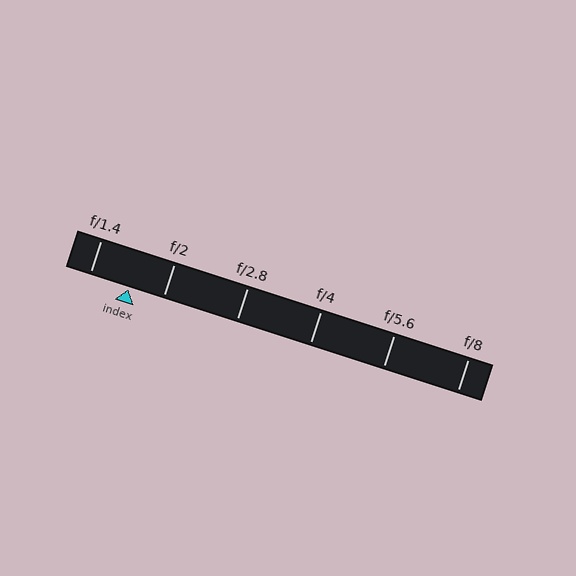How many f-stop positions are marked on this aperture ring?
There are 6 f-stop positions marked.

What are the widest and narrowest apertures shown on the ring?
The widest aperture shown is f/1.4 and the narrowest is f/8.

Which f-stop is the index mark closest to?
The index mark is closest to f/2.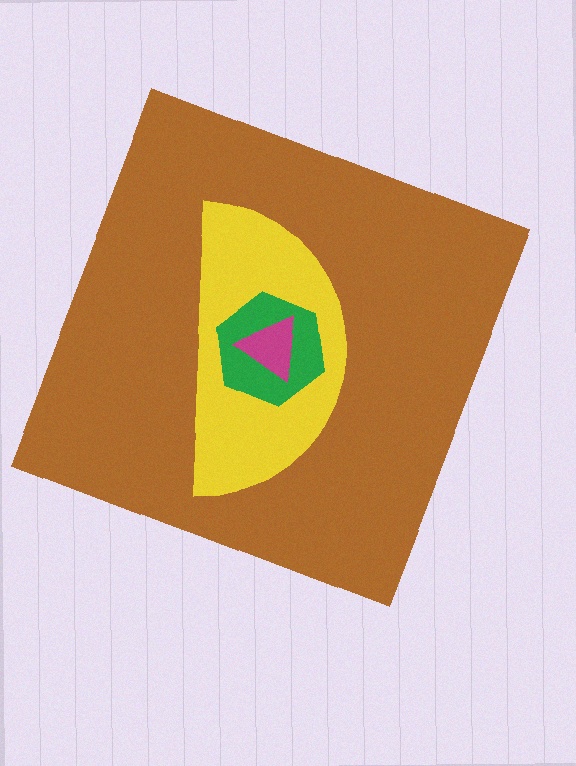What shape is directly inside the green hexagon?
The magenta triangle.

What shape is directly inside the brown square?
The yellow semicircle.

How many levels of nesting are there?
4.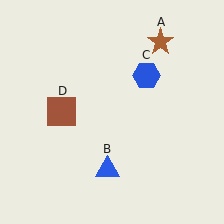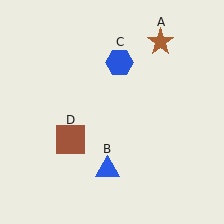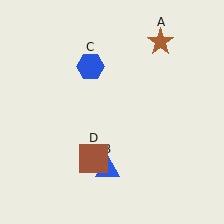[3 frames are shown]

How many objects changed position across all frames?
2 objects changed position: blue hexagon (object C), brown square (object D).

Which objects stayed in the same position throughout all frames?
Brown star (object A) and blue triangle (object B) remained stationary.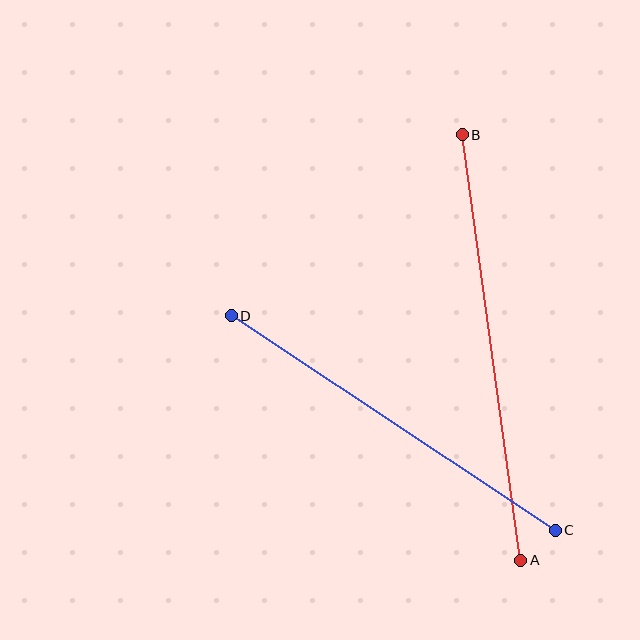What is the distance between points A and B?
The distance is approximately 430 pixels.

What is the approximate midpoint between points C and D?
The midpoint is at approximately (393, 423) pixels.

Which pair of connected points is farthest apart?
Points A and B are farthest apart.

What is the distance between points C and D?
The distance is approximately 389 pixels.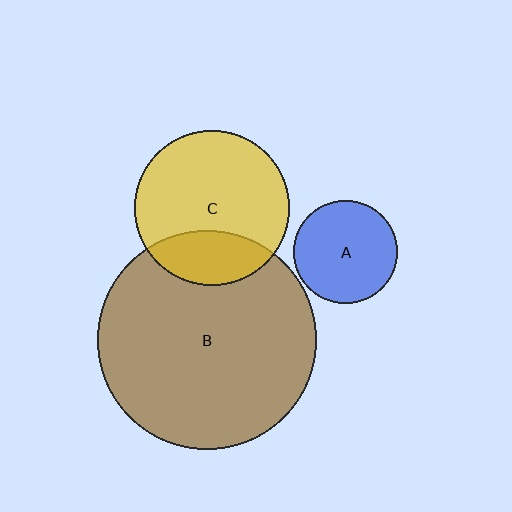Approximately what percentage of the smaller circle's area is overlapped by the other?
Approximately 25%.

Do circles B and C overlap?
Yes.